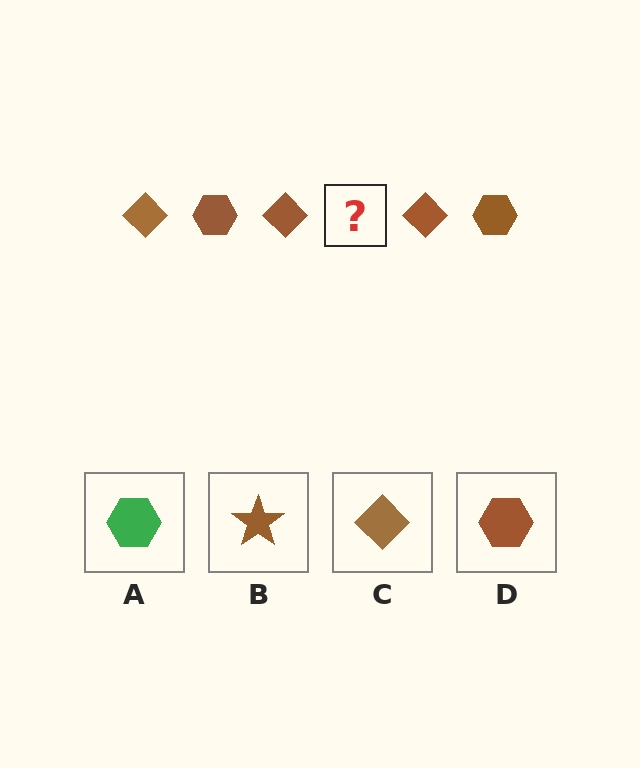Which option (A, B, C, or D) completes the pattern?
D.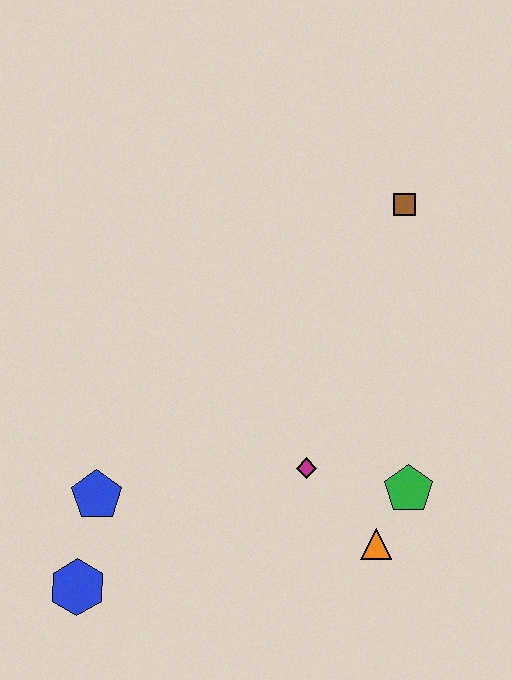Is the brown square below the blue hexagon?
No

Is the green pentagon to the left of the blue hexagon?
No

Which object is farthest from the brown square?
The blue hexagon is farthest from the brown square.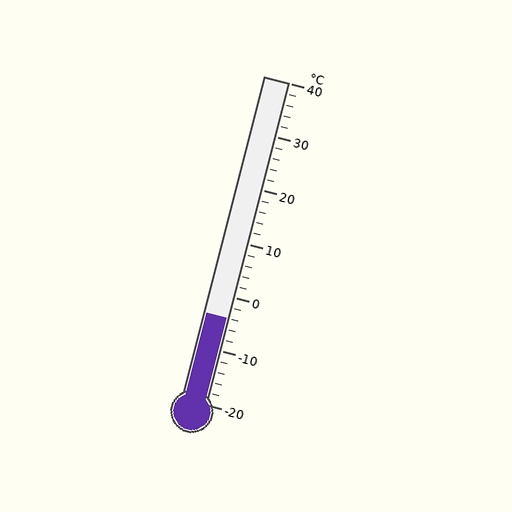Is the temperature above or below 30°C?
The temperature is below 30°C.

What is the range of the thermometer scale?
The thermometer scale ranges from -20°C to 40°C.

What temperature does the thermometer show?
The thermometer shows approximately -4°C.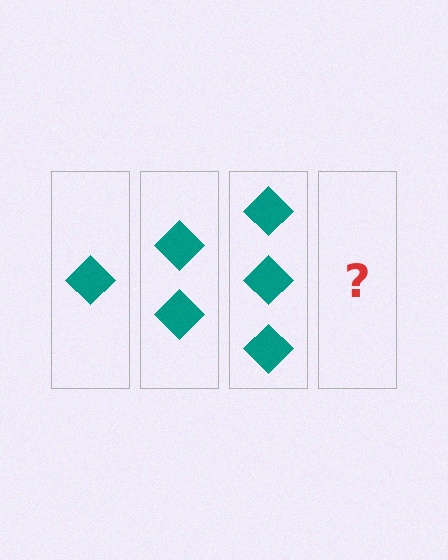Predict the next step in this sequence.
The next step is 4 diamonds.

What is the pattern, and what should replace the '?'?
The pattern is that each step adds one more diamond. The '?' should be 4 diamonds.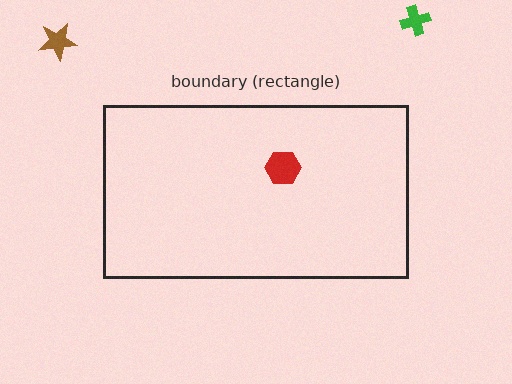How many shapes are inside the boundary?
1 inside, 2 outside.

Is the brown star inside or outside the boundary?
Outside.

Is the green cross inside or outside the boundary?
Outside.